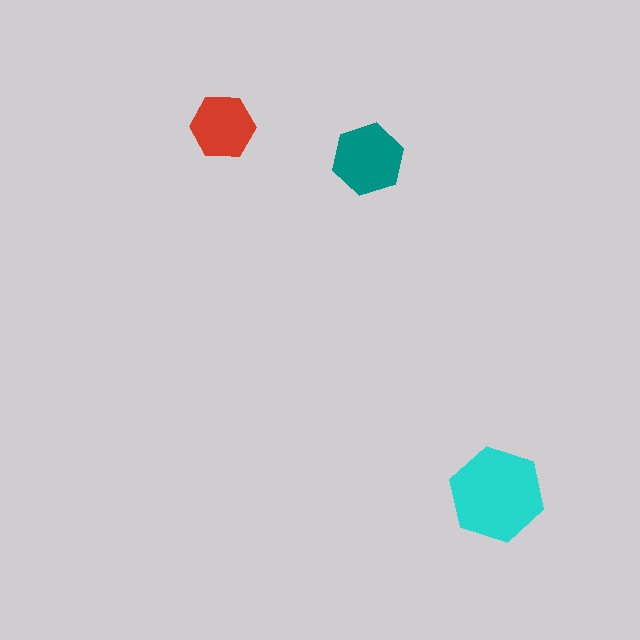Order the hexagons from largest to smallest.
the cyan one, the teal one, the red one.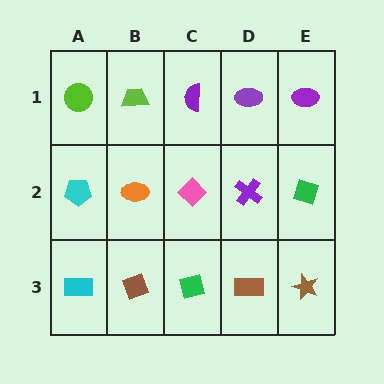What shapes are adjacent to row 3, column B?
An orange ellipse (row 2, column B), a cyan rectangle (row 3, column A), a green square (row 3, column C).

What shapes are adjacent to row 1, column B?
An orange ellipse (row 2, column B), a lime circle (row 1, column A), a purple semicircle (row 1, column C).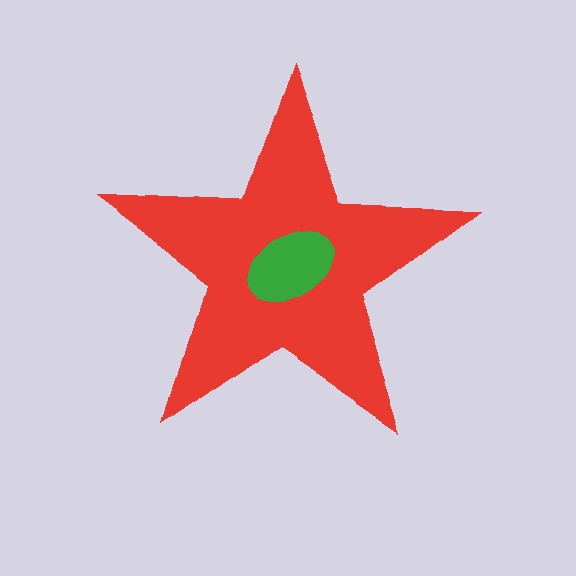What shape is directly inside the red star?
The green ellipse.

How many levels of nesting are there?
2.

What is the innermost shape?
The green ellipse.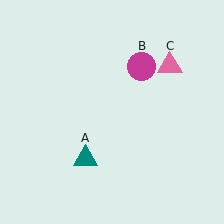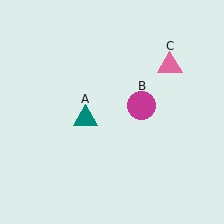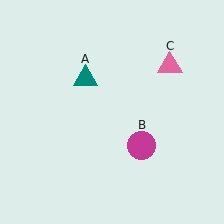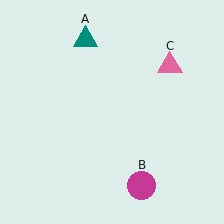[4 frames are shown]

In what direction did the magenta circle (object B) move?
The magenta circle (object B) moved down.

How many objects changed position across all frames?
2 objects changed position: teal triangle (object A), magenta circle (object B).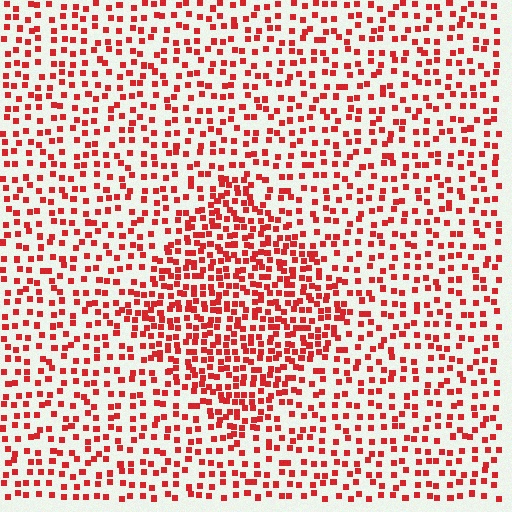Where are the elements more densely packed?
The elements are more densely packed inside the diamond boundary.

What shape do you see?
I see a diamond.